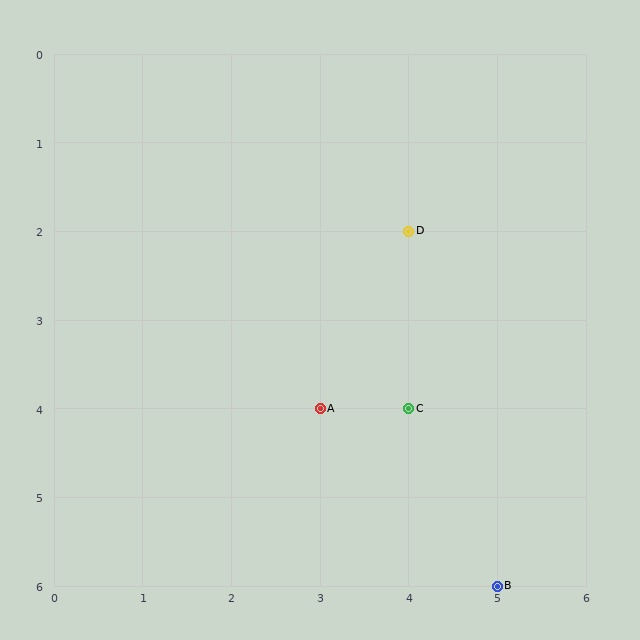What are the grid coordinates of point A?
Point A is at grid coordinates (3, 4).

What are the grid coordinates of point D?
Point D is at grid coordinates (4, 2).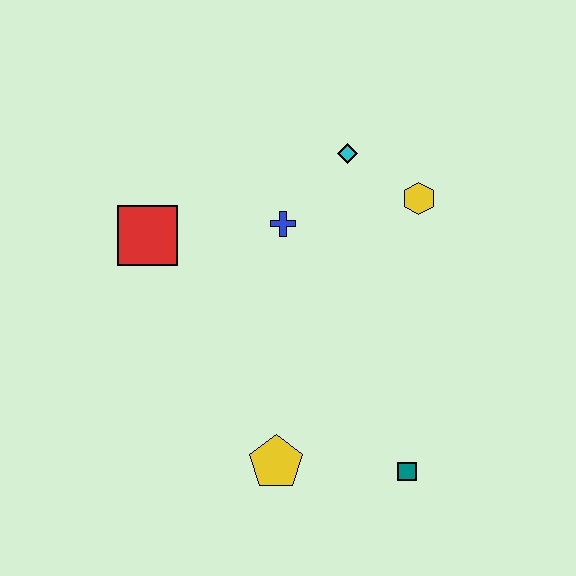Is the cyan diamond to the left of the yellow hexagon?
Yes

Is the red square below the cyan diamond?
Yes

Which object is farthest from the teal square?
The red square is farthest from the teal square.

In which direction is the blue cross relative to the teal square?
The blue cross is above the teal square.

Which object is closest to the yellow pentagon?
The teal square is closest to the yellow pentagon.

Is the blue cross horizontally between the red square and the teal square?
Yes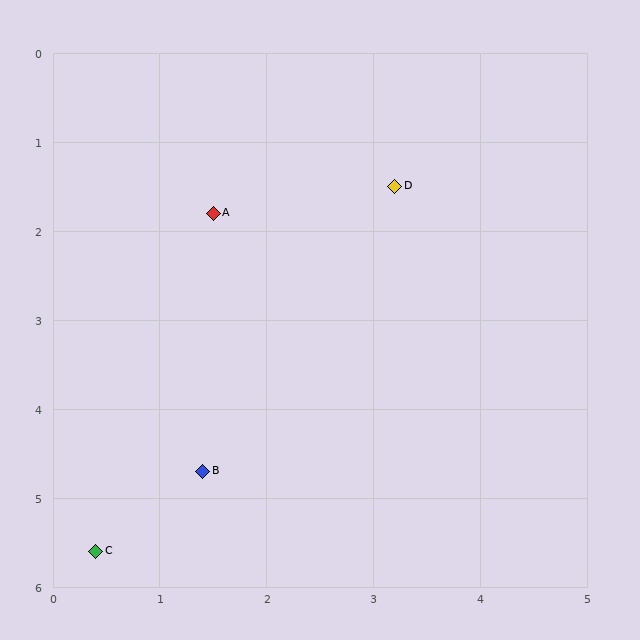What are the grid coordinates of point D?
Point D is at approximately (3.2, 1.5).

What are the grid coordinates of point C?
Point C is at approximately (0.4, 5.6).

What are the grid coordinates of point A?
Point A is at approximately (1.5, 1.8).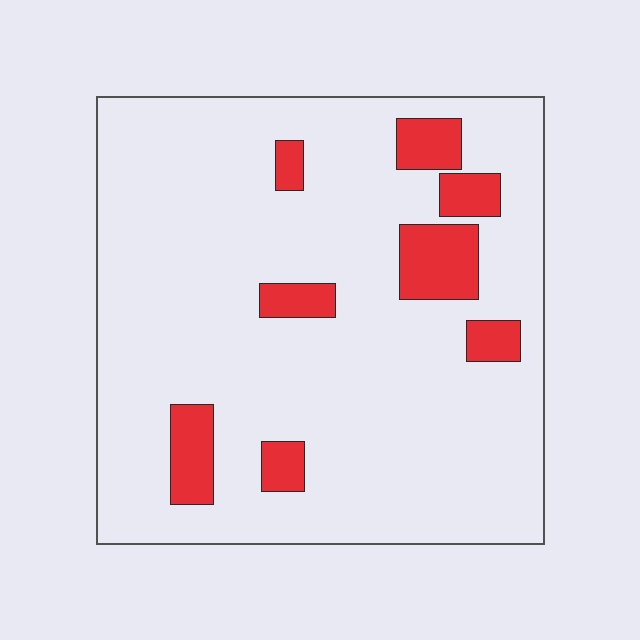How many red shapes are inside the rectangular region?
8.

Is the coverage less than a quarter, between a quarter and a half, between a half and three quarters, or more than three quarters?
Less than a quarter.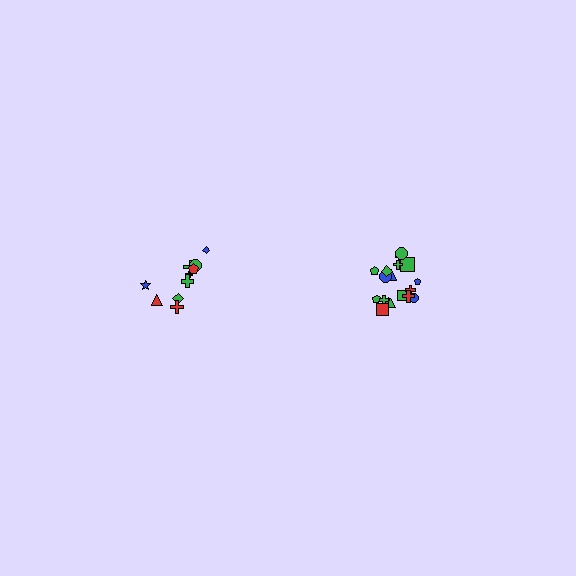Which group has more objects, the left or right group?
The right group.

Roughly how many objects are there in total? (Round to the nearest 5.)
Roughly 30 objects in total.